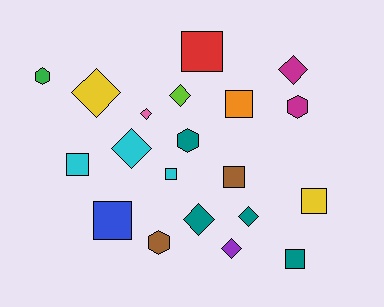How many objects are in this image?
There are 20 objects.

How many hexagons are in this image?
There are 4 hexagons.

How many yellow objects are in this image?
There are 2 yellow objects.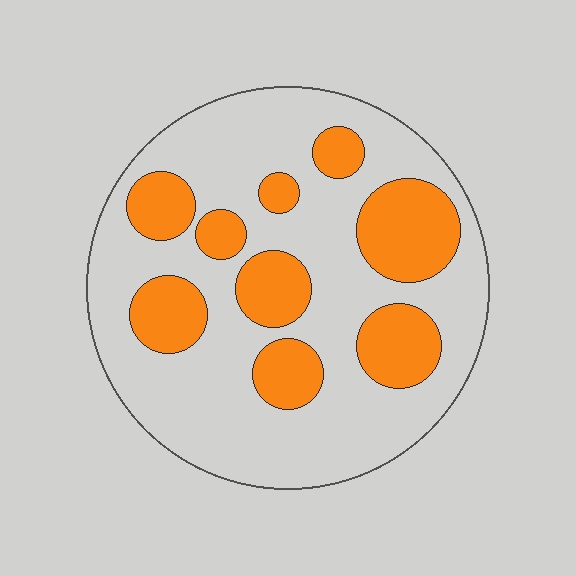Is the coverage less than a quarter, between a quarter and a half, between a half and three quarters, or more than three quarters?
Between a quarter and a half.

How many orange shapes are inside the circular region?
9.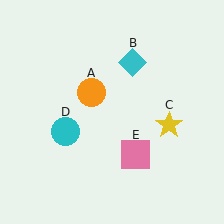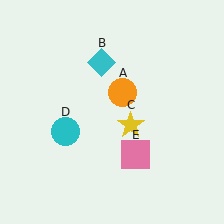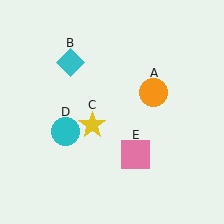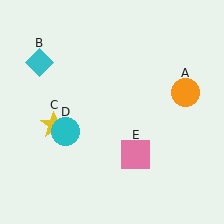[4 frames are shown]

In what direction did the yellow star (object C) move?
The yellow star (object C) moved left.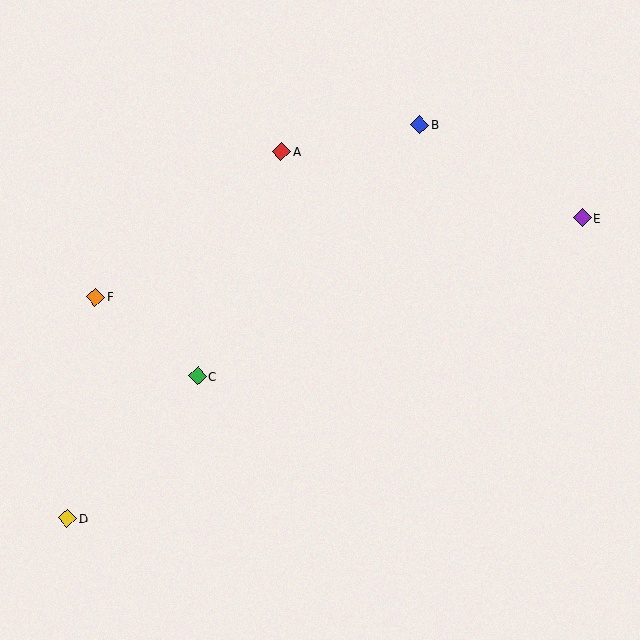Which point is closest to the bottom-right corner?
Point E is closest to the bottom-right corner.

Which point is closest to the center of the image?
Point C at (197, 376) is closest to the center.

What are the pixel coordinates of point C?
Point C is at (197, 376).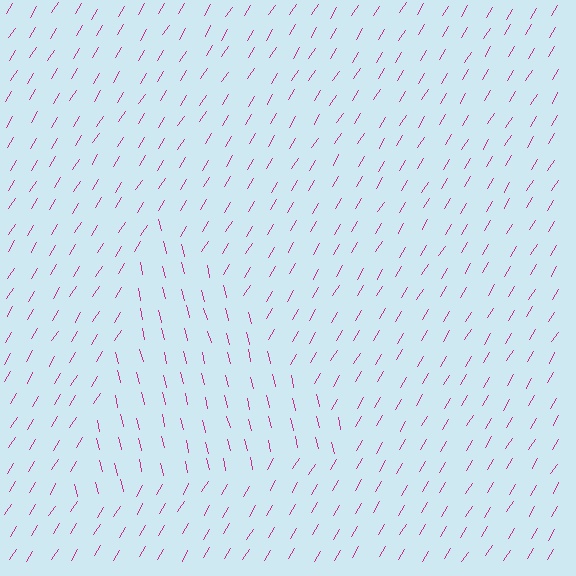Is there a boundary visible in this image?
Yes, there is a texture boundary formed by a change in line orientation.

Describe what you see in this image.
The image is filled with small magenta line segments. A triangle region in the image has lines oriented differently from the surrounding lines, creating a visible texture boundary.